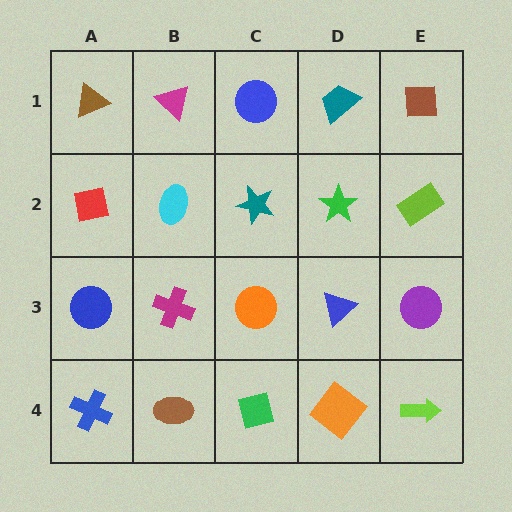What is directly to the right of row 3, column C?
A blue triangle.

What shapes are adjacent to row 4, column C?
An orange circle (row 3, column C), a brown ellipse (row 4, column B), an orange diamond (row 4, column D).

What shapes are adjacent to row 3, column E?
A lime rectangle (row 2, column E), a lime arrow (row 4, column E), a blue triangle (row 3, column D).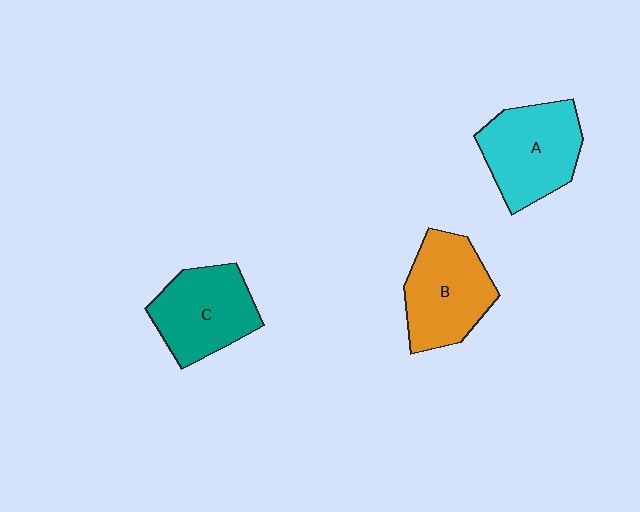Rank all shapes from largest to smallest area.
From largest to smallest: A (cyan), B (orange), C (teal).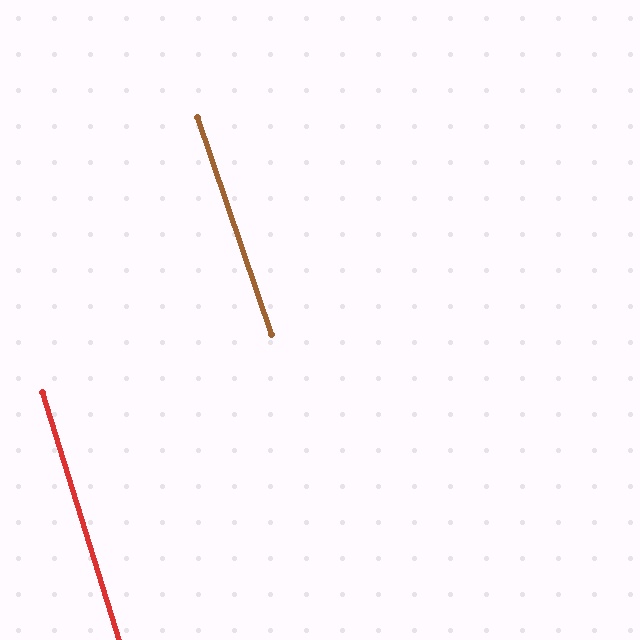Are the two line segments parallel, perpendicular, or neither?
Parallel — their directions differ by only 1.4°.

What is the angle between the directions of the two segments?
Approximately 1 degree.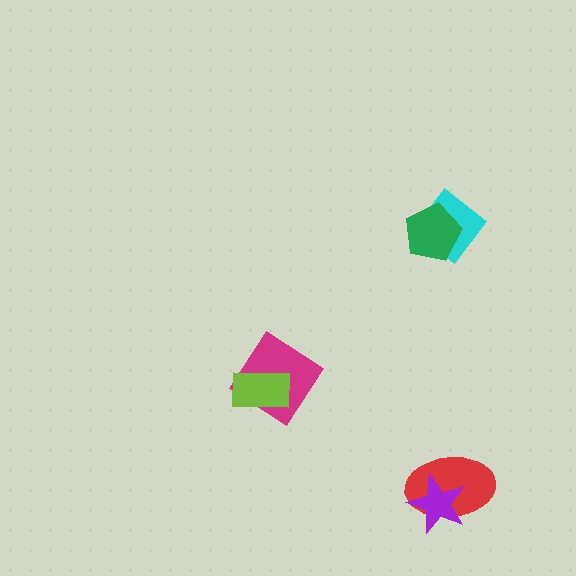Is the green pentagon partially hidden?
No, no other shape covers it.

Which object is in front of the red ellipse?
The purple star is in front of the red ellipse.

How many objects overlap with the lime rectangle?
1 object overlaps with the lime rectangle.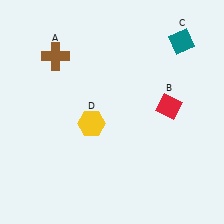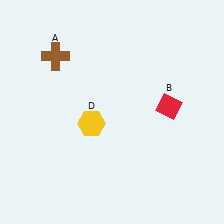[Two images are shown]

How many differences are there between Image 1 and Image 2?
There is 1 difference between the two images.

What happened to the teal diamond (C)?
The teal diamond (C) was removed in Image 2. It was in the top-right area of Image 1.